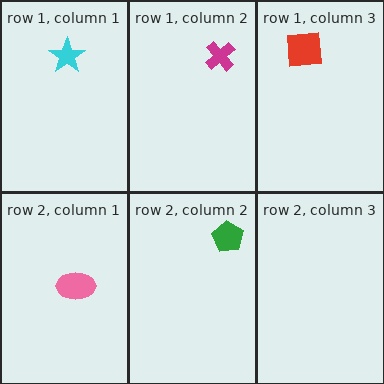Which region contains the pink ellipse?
The row 2, column 1 region.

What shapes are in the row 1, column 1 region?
The cyan star.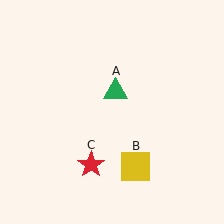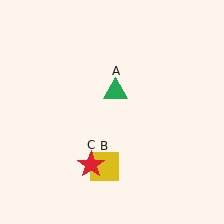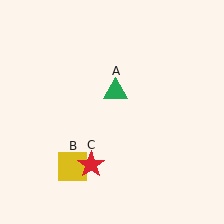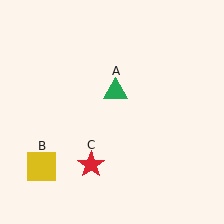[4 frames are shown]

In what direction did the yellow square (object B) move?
The yellow square (object B) moved left.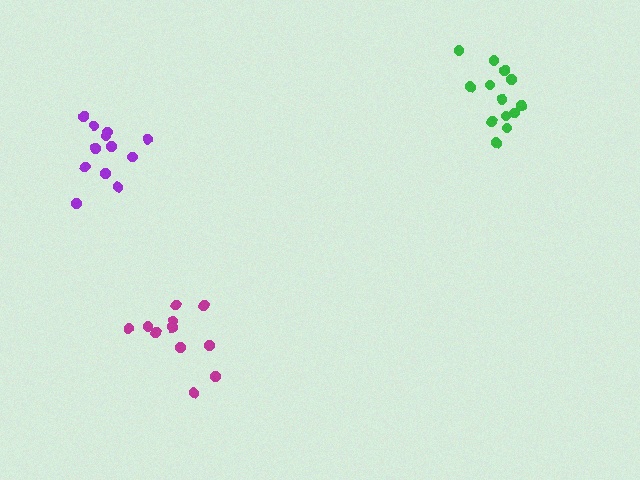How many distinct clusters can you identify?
There are 3 distinct clusters.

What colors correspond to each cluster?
The clusters are colored: purple, magenta, green.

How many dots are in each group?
Group 1: 12 dots, Group 2: 11 dots, Group 3: 13 dots (36 total).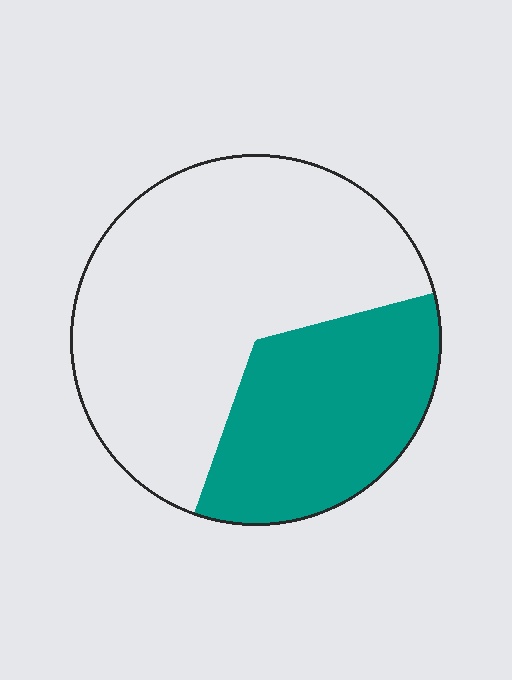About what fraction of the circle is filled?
About one third (1/3).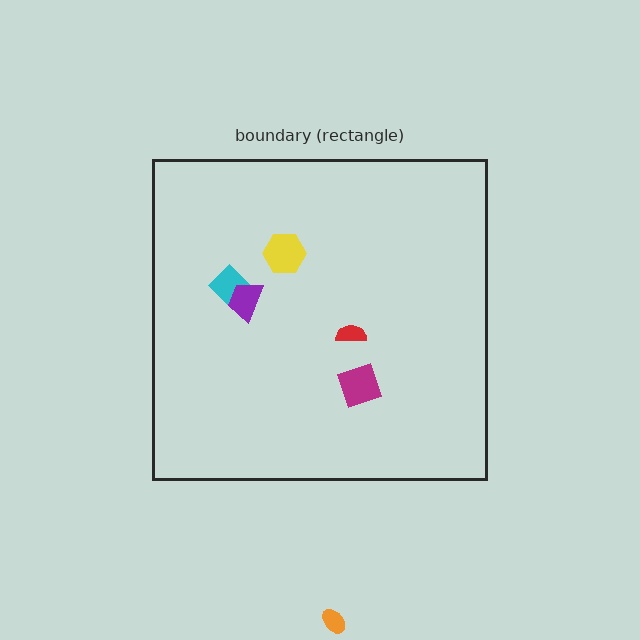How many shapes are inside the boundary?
5 inside, 1 outside.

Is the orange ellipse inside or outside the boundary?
Outside.